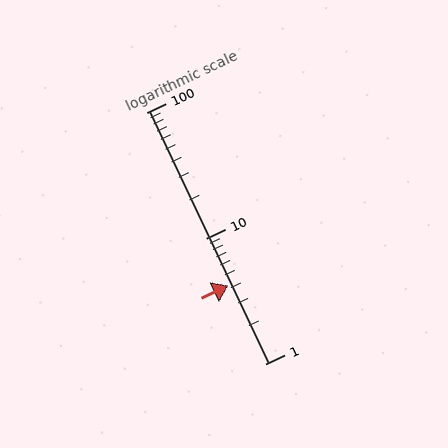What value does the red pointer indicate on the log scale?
The pointer indicates approximately 4.2.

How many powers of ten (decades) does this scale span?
The scale spans 2 decades, from 1 to 100.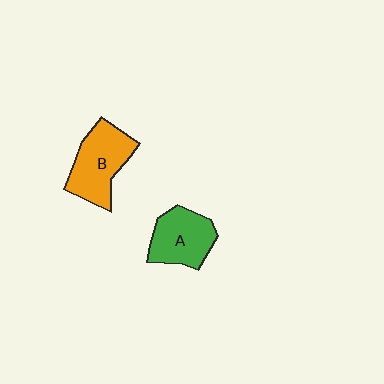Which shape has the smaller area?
Shape A (green).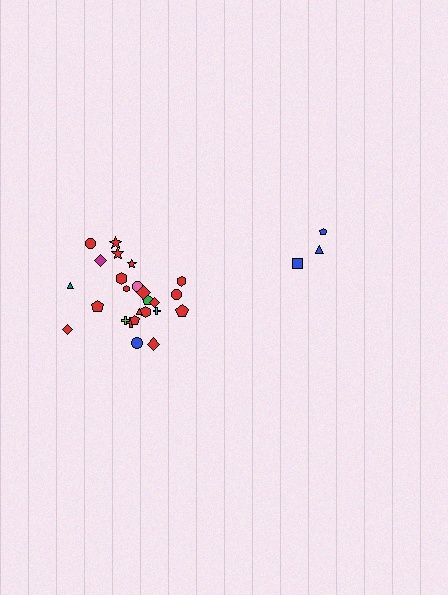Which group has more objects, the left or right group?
The left group.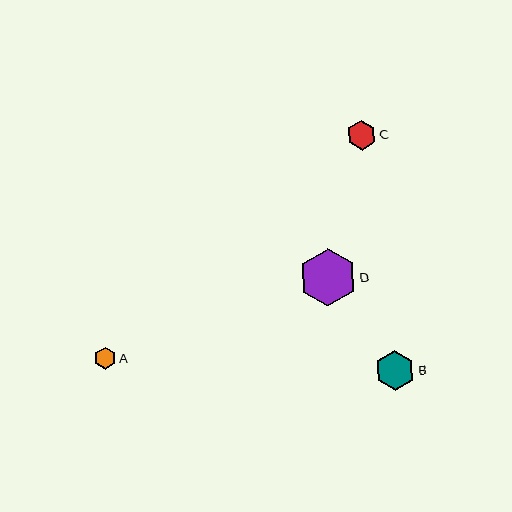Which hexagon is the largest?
Hexagon D is the largest with a size of approximately 57 pixels.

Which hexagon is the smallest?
Hexagon A is the smallest with a size of approximately 22 pixels.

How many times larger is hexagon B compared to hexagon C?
Hexagon B is approximately 1.3 times the size of hexagon C.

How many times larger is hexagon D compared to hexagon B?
Hexagon D is approximately 1.4 times the size of hexagon B.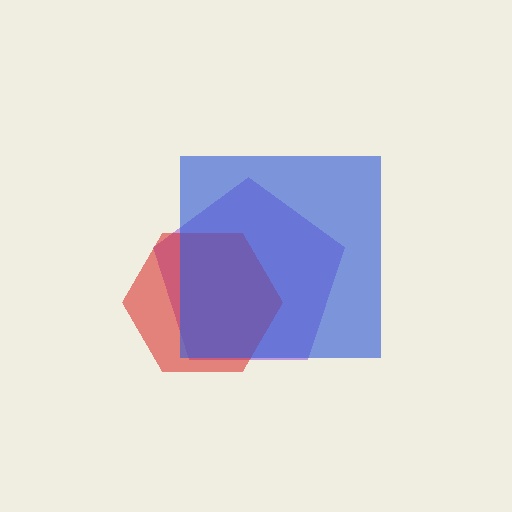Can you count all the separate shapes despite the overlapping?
Yes, there are 3 separate shapes.